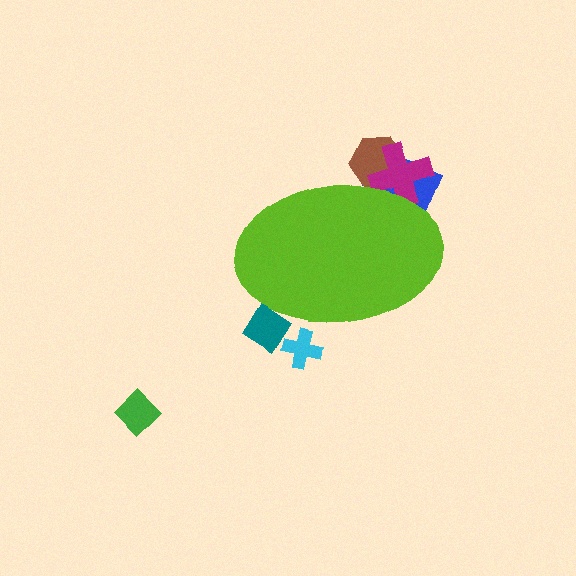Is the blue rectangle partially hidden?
Yes, the blue rectangle is partially hidden behind the lime ellipse.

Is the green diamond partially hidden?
No, the green diamond is fully visible.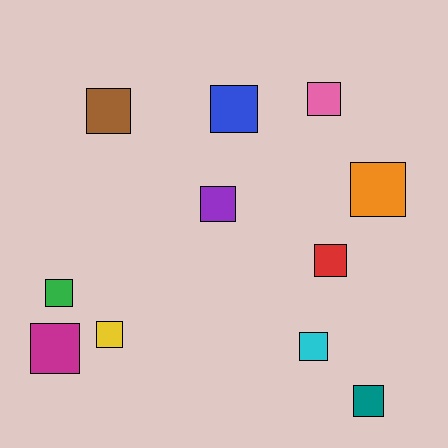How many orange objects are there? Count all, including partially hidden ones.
There is 1 orange object.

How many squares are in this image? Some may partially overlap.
There are 11 squares.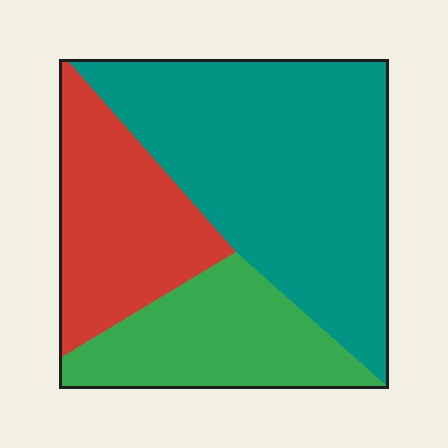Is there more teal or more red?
Teal.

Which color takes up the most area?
Teal, at roughly 50%.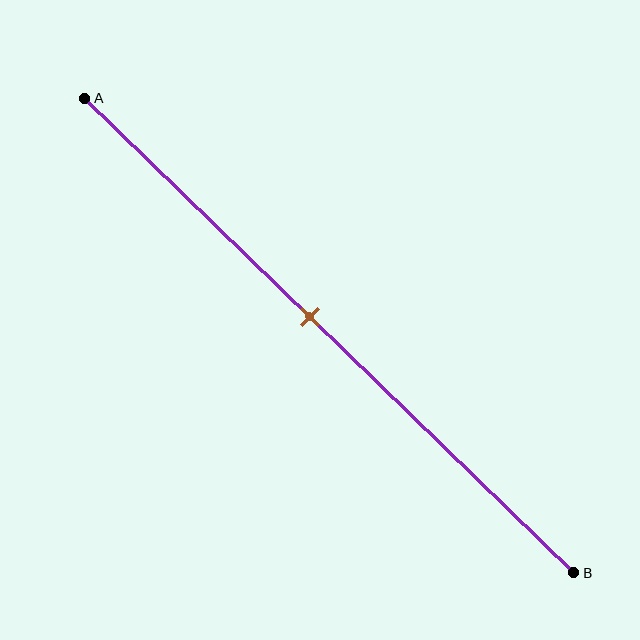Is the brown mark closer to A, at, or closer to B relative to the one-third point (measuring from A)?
The brown mark is closer to point B than the one-third point of segment AB.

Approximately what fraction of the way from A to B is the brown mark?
The brown mark is approximately 45% of the way from A to B.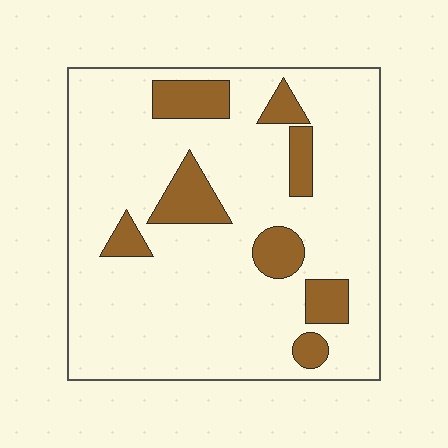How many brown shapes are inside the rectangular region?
8.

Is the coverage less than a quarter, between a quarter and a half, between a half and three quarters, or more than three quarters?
Less than a quarter.